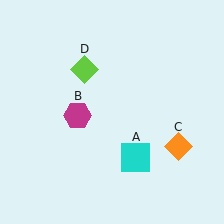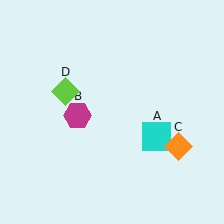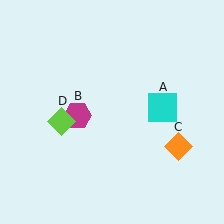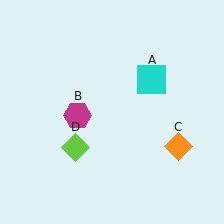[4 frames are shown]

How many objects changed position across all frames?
2 objects changed position: cyan square (object A), lime diamond (object D).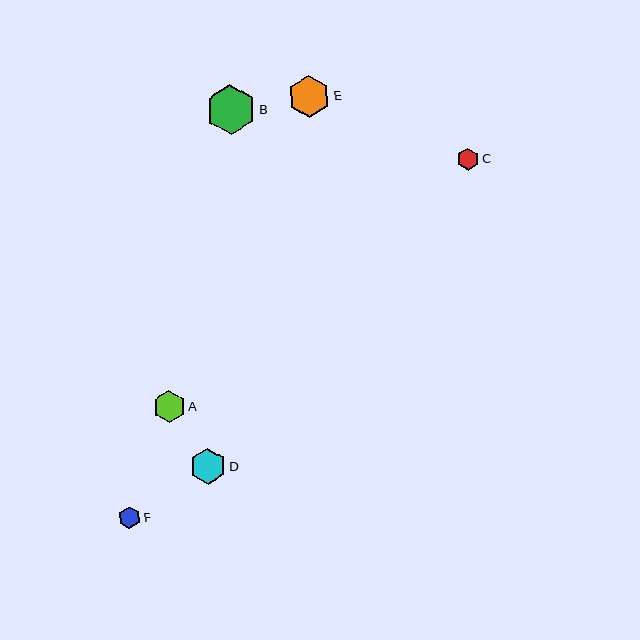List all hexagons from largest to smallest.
From largest to smallest: B, E, D, A, F, C.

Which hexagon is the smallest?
Hexagon C is the smallest with a size of approximately 22 pixels.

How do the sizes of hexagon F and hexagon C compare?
Hexagon F and hexagon C are approximately the same size.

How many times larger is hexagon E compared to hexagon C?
Hexagon E is approximately 1.9 times the size of hexagon C.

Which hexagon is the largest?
Hexagon B is the largest with a size of approximately 50 pixels.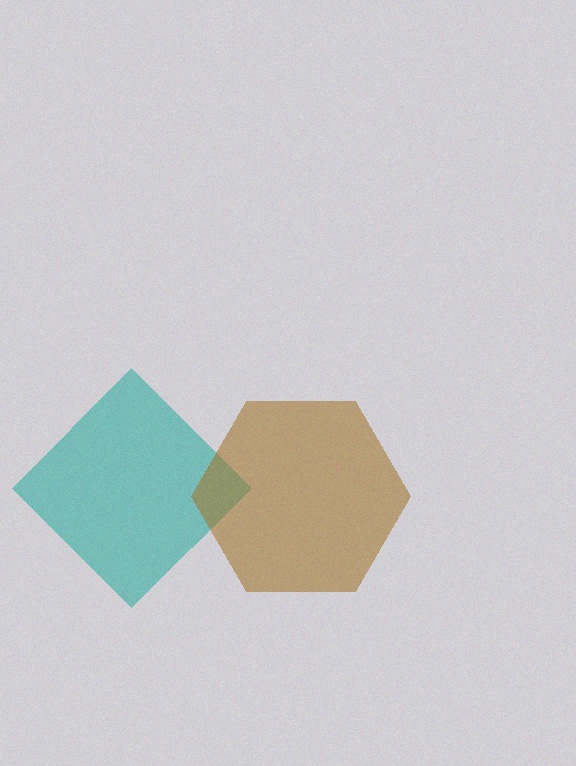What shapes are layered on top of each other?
The layered shapes are: a teal diamond, a brown hexagon.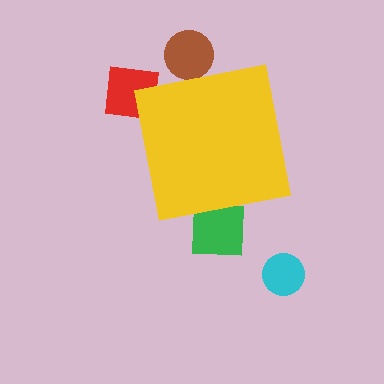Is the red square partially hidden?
Yes, the red square is partially hidden behind the yellow square.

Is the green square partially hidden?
Yes, the green square is partially hidden behind the yellow square.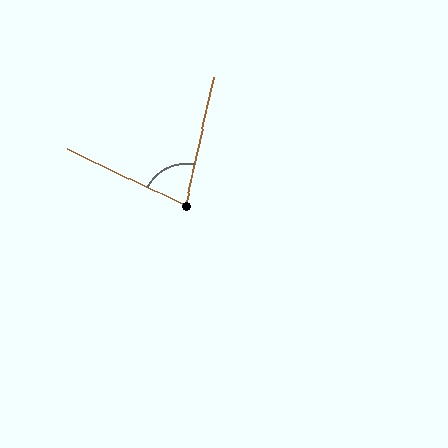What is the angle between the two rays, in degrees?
Approximately 77 degrees.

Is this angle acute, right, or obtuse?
It is acute.